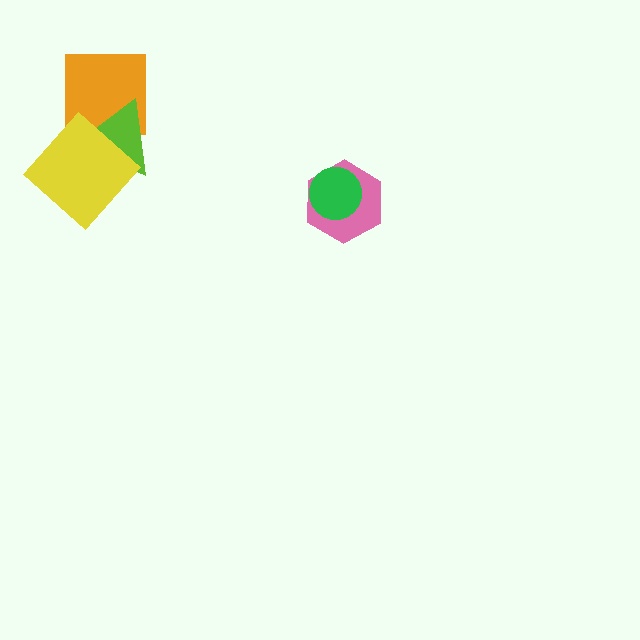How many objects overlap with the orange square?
1 object overlaps with the orange square.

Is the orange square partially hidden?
Yes, it is partially covered by another shape.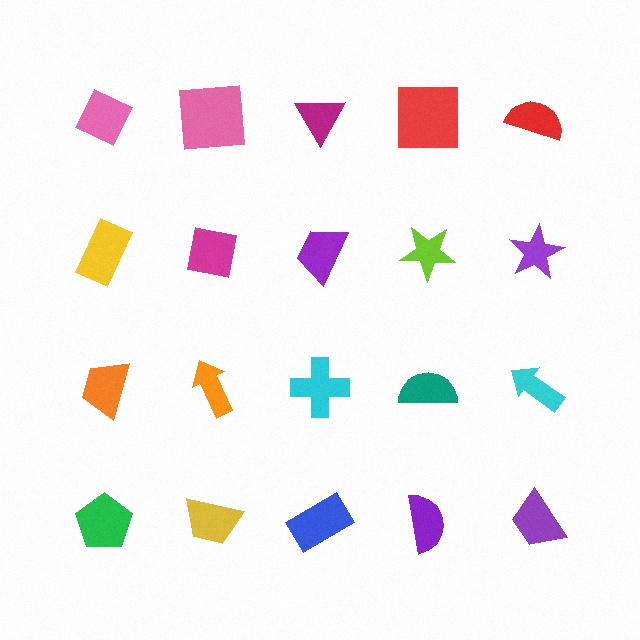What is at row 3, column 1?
An orange trapezoid.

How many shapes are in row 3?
5 shapes.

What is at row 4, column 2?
A yellow trapezoid.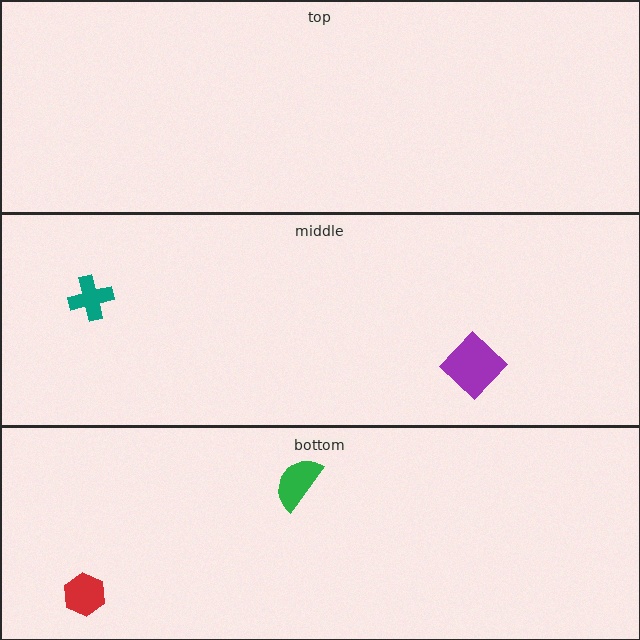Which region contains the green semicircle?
The bottom region.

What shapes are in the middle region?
The teal cross, the purple diamond.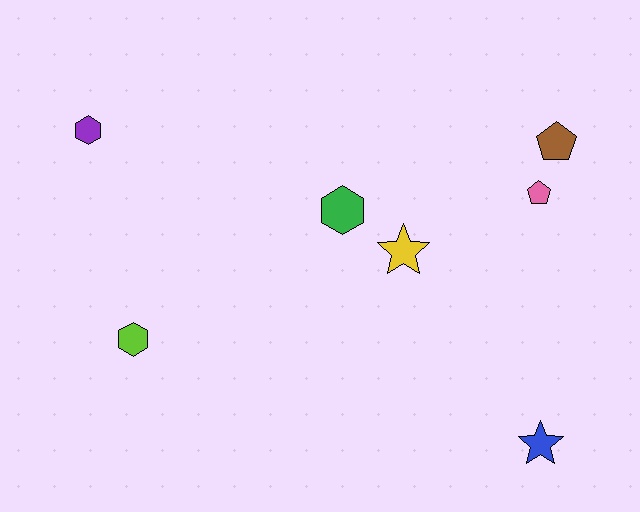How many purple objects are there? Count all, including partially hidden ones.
There is 1 purple object.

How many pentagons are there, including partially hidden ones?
There are 2 pentagons.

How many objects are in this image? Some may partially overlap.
There are 7 objects.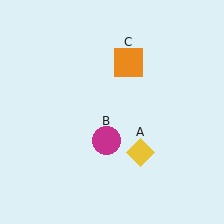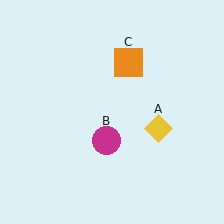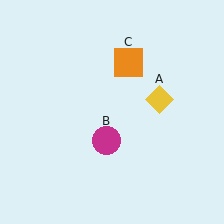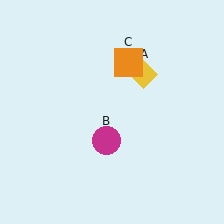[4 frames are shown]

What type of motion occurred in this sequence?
The yellow diamond (object A) rotated counterclockwise around the center of the scene.